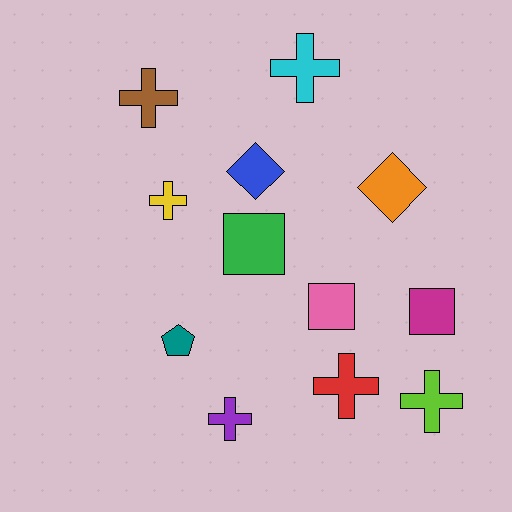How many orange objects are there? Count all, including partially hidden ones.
There is 1 orange object.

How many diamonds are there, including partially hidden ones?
There are 2 diamonds.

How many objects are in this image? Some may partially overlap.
There are 12 objects.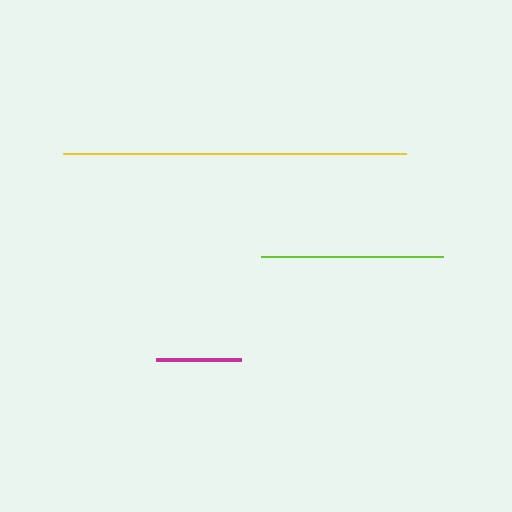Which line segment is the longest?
The yellow line is the longest at approximately 343 pixels.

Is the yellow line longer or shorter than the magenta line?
The yellow line is longer than the magenta line.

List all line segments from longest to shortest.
From longest to shortest: yellow, lime, magenta.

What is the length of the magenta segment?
The magenta segment is approximately 85 pixels long.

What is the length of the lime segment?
The lime segment is approximately 182 pixels long.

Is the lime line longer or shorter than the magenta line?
The lime line is longer than the magenta line.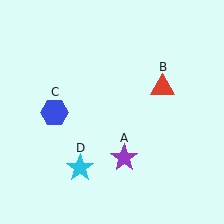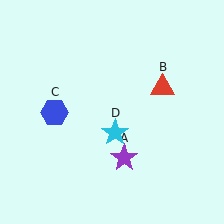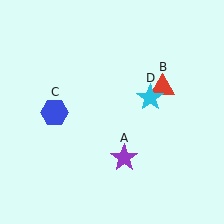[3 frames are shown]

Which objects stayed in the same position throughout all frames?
Purple star (object A) and red triangle (object B) and blue hexagon (object C) remained stationary.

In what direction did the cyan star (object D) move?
The cyan star (object D) moved up and to the right.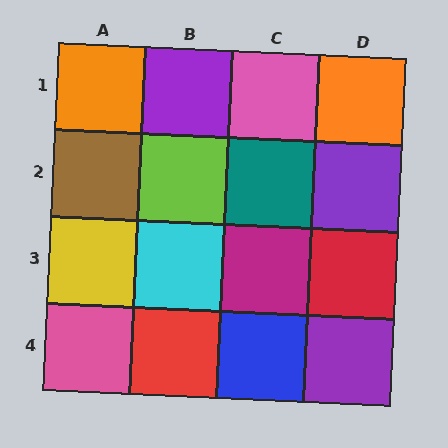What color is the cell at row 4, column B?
Red.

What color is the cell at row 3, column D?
Red.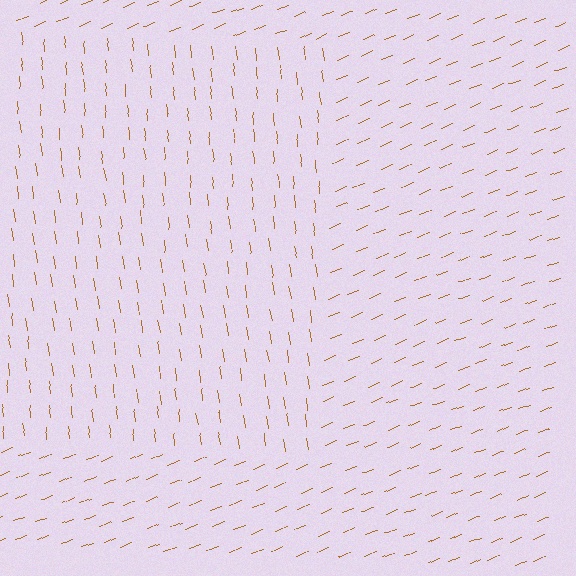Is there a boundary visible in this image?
Yes, there is a texture boundary formed by a change in line orientation.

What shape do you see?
I see a rectangle.